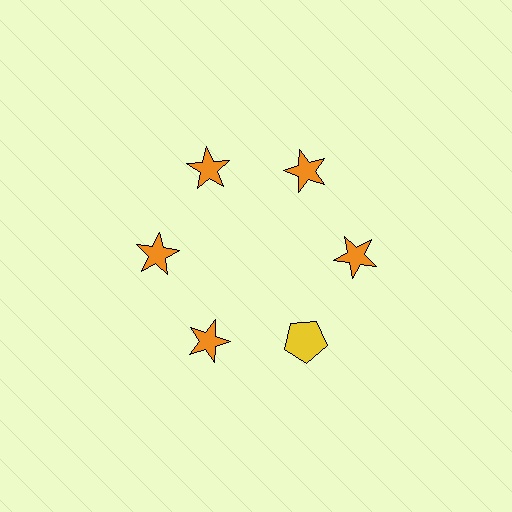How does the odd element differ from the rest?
It differs in both color (yellow instead of orange) and shape (pentagon instead of star).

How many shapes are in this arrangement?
There are 6 shapes arranged in a ring pattern.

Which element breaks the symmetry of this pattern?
The yellow pentagon at roughly the 5 o'clock position breaks the symmetry. All other shapes are orange stars.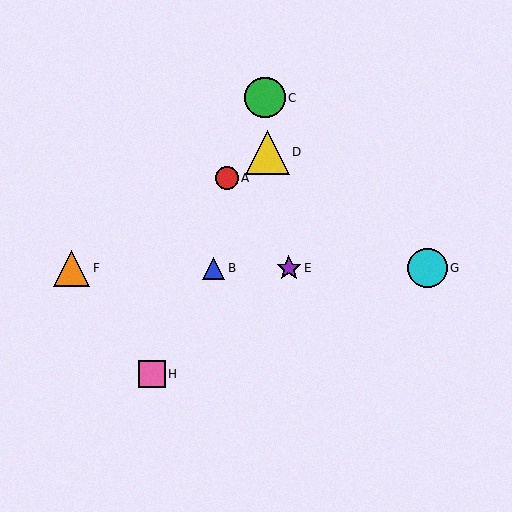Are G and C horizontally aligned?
No, G is at y≈268 and C is at y≈98.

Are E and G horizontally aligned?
Yes, both are at y≈268.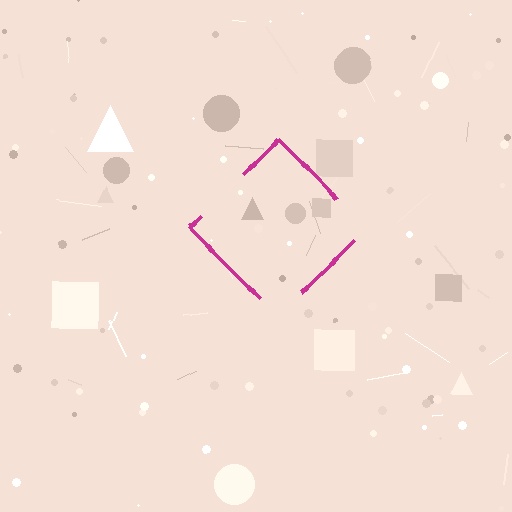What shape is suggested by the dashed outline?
The dashed outline suggests a diamond.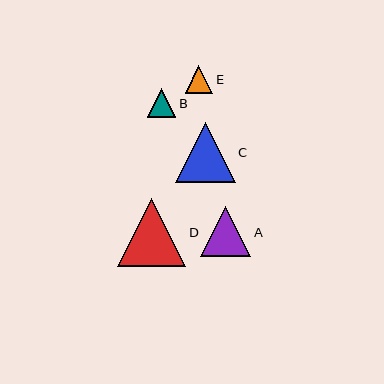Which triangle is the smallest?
Triangle E is the smallest with a size of approximately 28 pixels.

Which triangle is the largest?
Triangle D is the largest with a size of approximately 68 pixels.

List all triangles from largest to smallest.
From largest to smallest: D, C, A, B, E.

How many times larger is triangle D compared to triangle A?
Triangle D is approximately 1.4 times the size of triangle A.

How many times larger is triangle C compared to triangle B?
Triangle C is approximately 2.1 times the size of triangle B.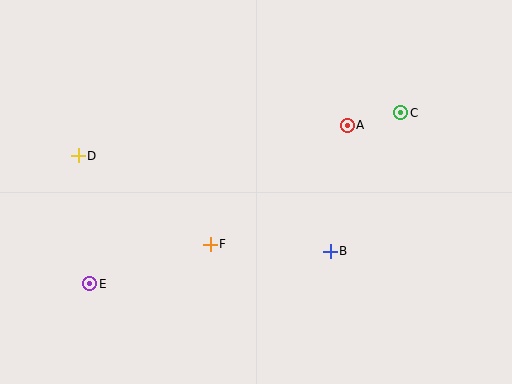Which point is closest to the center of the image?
Point F at (210, 244) is closest to the center.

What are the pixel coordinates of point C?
Point C is at (401, 113).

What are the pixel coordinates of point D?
Point D is at (78, 156).